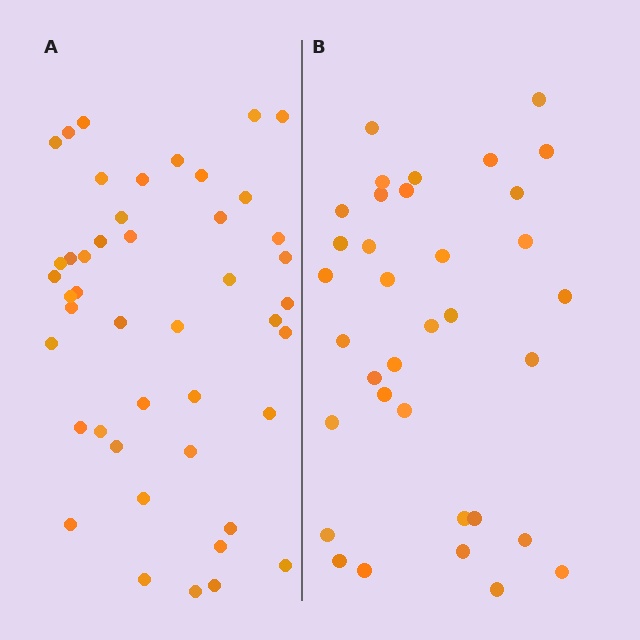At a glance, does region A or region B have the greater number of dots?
Region A (the left region) has more dots.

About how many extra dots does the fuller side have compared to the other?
Region A has roughly 10 or so more dots than region B.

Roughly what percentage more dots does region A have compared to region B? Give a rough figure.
About 30% more.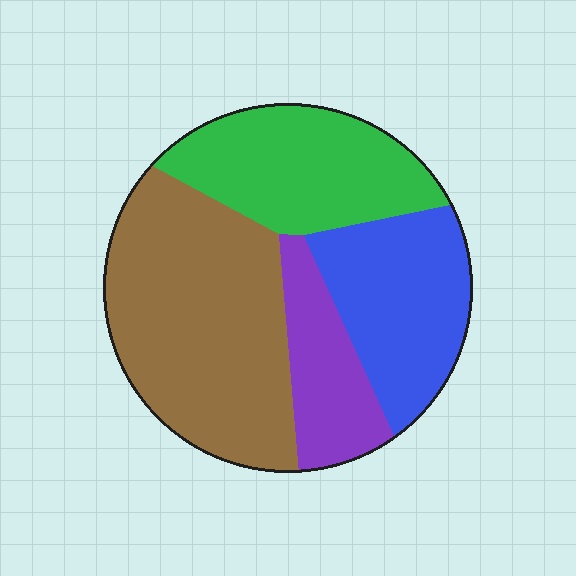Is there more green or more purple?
Green.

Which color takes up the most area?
Brown, at roughly 40%.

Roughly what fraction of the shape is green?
Green covers around 25% of the shape.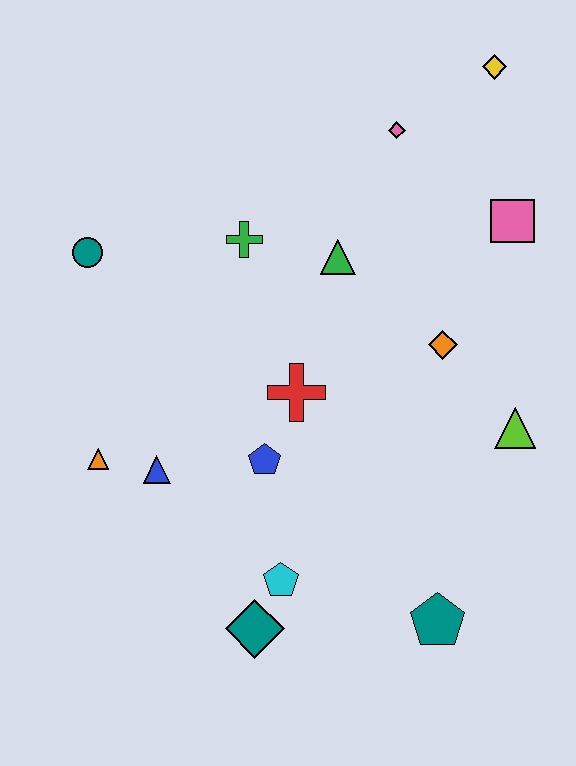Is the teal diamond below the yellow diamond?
Yes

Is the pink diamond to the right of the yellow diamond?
No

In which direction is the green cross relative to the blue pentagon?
The green cross is above the blue pentagon.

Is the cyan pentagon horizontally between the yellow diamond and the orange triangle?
Yes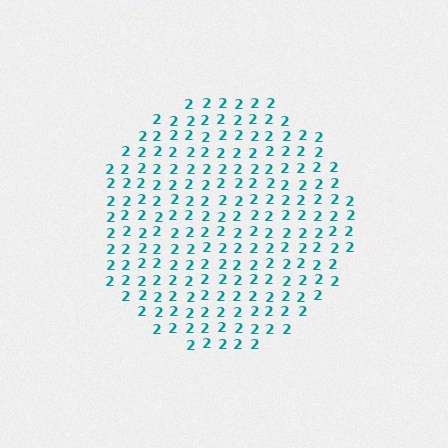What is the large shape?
The large shape is a circle.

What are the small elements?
The small elements are digit 2's.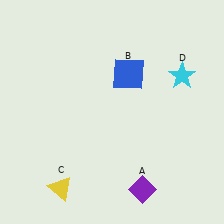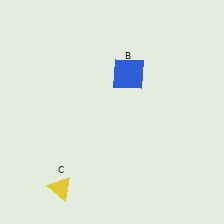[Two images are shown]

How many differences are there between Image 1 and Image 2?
There are 2 differences between the two images.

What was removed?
The cyan star (D), the purple diamond (A) were removed in Image 2.